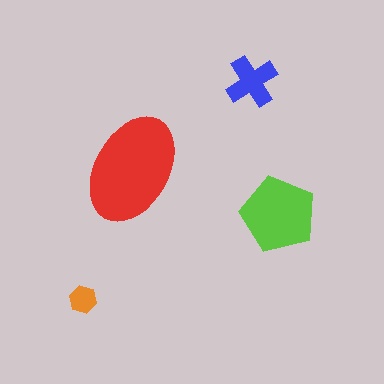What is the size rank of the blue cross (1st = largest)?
3rd.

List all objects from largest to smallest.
The red ellipse, the lime pentagon, the blue cross, the orange hexagon.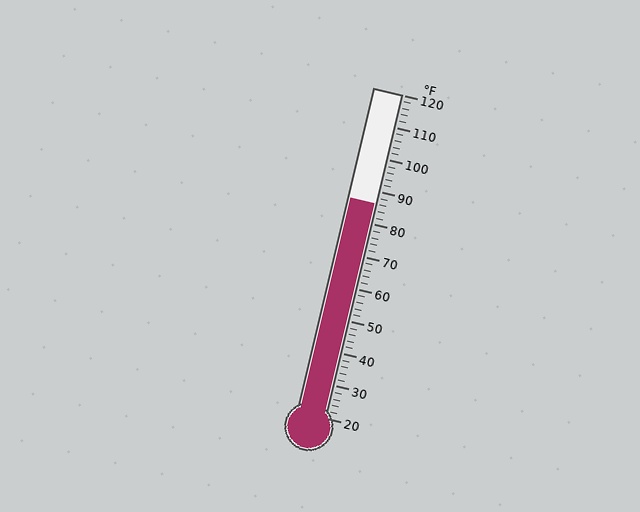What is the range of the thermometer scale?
The thermometer scale ranges from 20°F to 120°F.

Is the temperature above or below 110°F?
The temperature is below 110°F.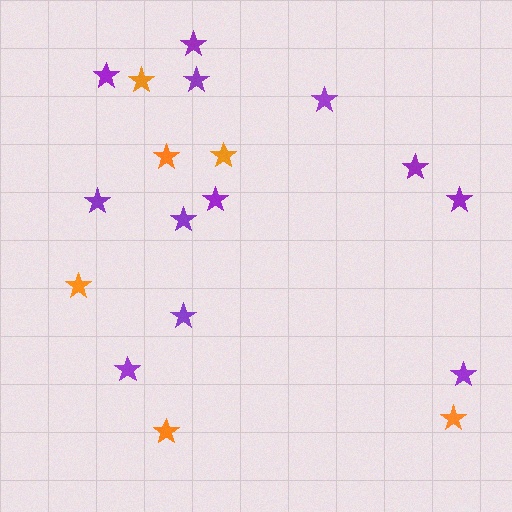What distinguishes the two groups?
There are 2 groups: one group of purple stars (12) and one group of orange stars (6).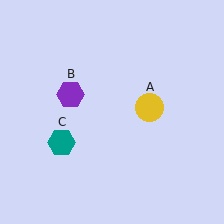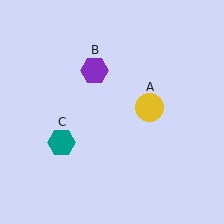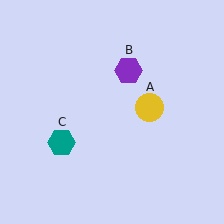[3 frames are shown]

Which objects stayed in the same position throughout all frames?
Yellow circle (object A) and teal hexagon (object C) remained stationary.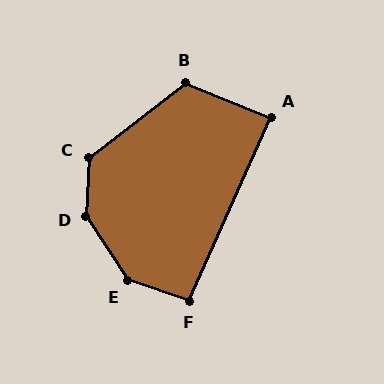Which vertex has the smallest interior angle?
A, at approximately 87 degrees.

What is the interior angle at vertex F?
Approximately 95 degrees (obtuse).